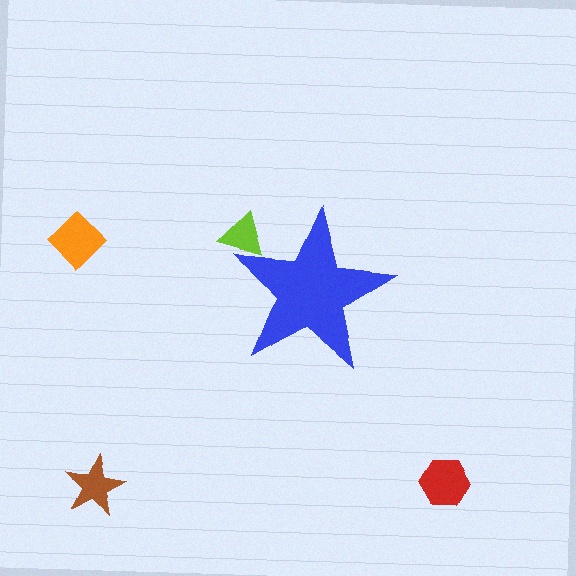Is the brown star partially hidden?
No, the brown star is fully visible.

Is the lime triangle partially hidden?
Yes, the lime triangle is partially hidden behind the blue star.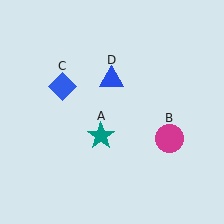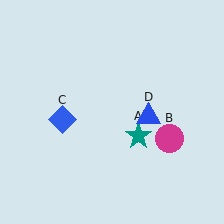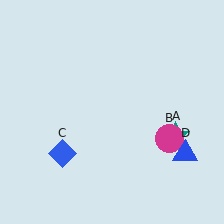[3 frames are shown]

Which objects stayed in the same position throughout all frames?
Magenta circle (object B) remained stationary.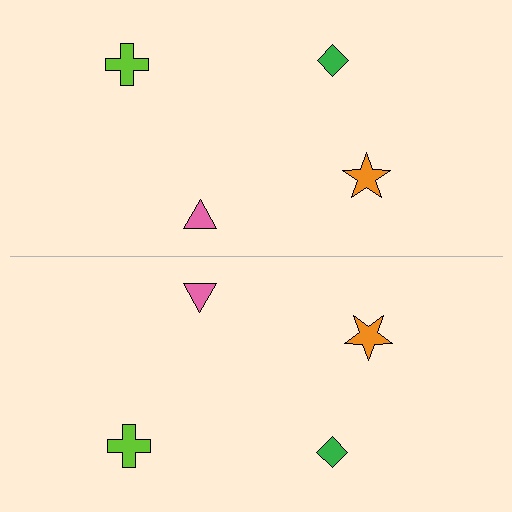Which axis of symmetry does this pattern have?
The pattern has a horizontal axis of symmetry running through the center of the image.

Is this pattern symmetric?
Yes, this pattern has bilateral (reflection) symmetry.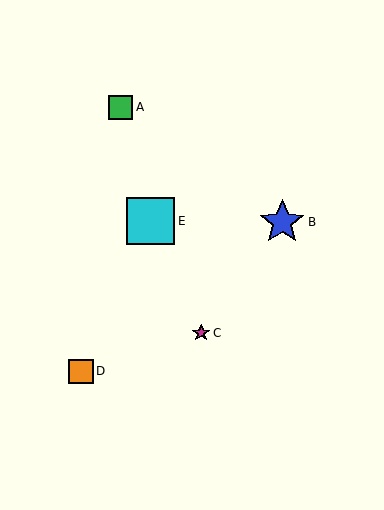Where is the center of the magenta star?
The center of the magenta star is at (201, 333).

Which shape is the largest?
The cyan square (labeled E) is the largest.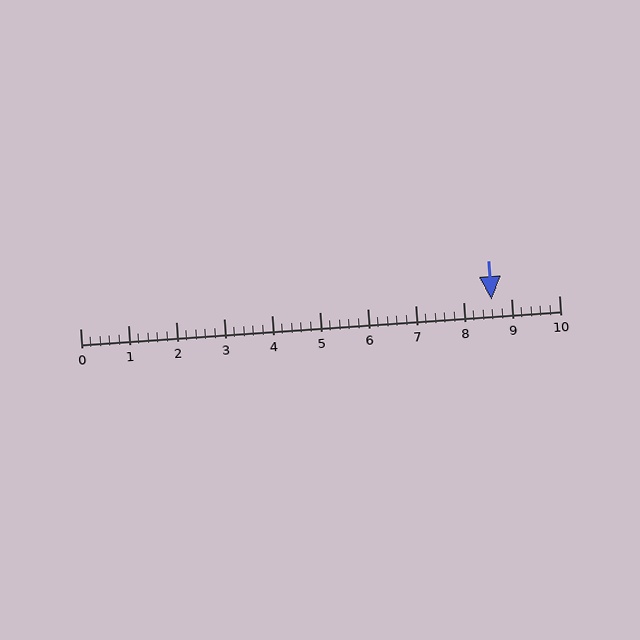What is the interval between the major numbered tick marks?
The major tick marks are spaced 1 units apart.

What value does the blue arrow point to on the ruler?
The blue arrow points to approximately 8.6.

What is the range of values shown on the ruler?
The ruler shows values from 0 to 10.